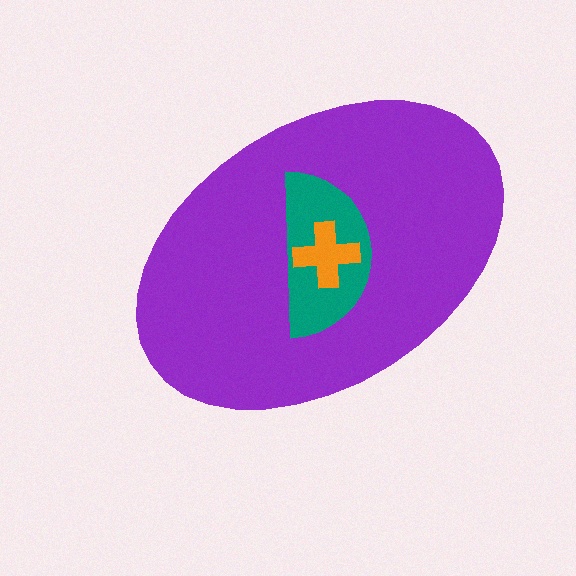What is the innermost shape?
The orange cross.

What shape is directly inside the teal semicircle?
The orange cross.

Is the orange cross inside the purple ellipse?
Yes.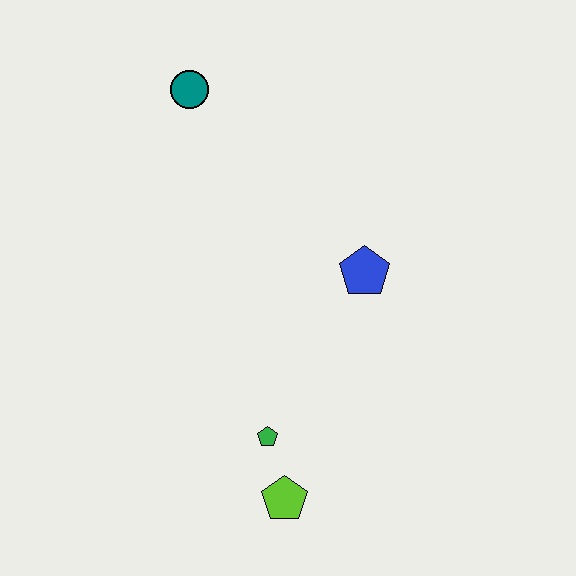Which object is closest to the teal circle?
The blue pentagon is closest to the teal circle.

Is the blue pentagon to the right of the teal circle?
Yes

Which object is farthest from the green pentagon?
The teal circle is farthest from the green pentagon.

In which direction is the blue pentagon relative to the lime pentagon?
The blue pentagon is above the lime pentagon.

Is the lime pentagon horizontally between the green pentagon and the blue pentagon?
Yes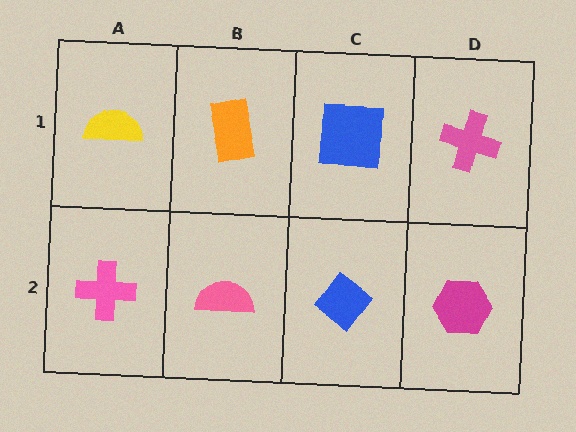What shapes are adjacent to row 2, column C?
A blue square (row 1, column C), a pink semicircle (row 2, column B), a magenta hexagon (row 2, column D).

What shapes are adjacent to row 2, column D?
A pink cross (row 1, column D), a blue diamond (row 2, column C).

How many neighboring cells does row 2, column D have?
2.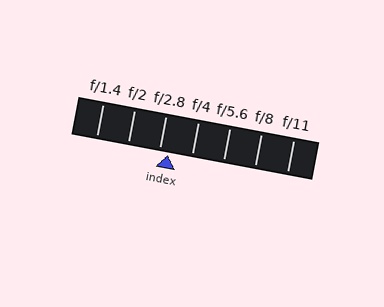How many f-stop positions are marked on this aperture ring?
There are 7 f-stop positions marked.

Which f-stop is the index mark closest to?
The index mark is closest to f/2.8.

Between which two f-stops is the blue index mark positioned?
The index mark is between f/2.8 and f/4.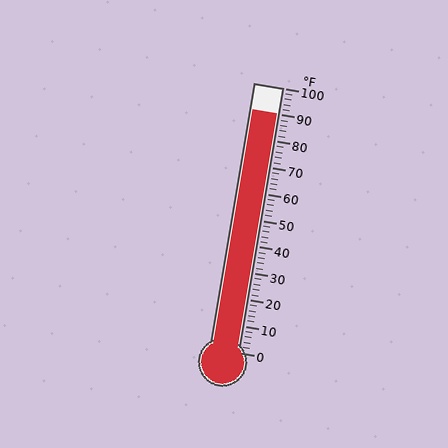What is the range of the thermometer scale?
The thermometer scale ranges from 0°F to 100°F.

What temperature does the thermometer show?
The thermometer shows approximately 90°F.